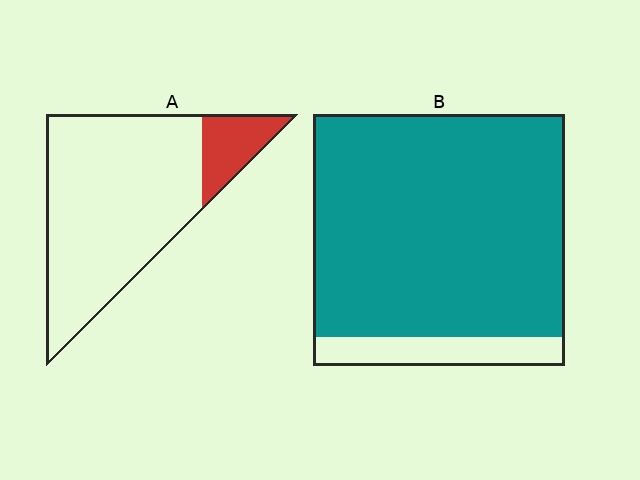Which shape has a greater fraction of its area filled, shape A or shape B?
Shape B.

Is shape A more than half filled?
No.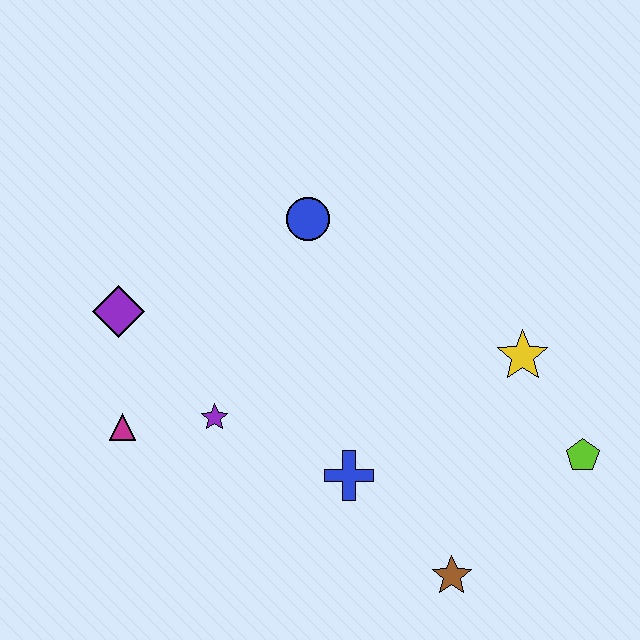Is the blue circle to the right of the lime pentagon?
No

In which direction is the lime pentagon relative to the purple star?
The lime pentagon is to the right of the purple star.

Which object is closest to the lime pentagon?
The yellow star is closest to the lime pentagon.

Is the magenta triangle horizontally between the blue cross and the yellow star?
No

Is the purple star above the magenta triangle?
Yes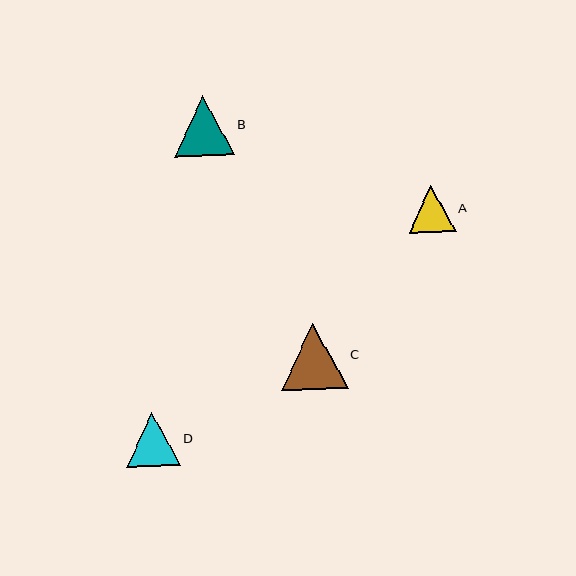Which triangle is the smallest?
Triangle A is the smallest with a size of approximately 47 pixels.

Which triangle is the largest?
Triangle C is the largest with a size of approximately 66 pixels.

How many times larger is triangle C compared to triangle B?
Triangle C is approximately 1.1 times the size of triangle B.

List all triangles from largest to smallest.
From largest to smallest: C, B, D, A.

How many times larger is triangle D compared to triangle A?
Triangle D is approximately 1.2 times the size of triangle A.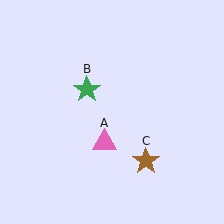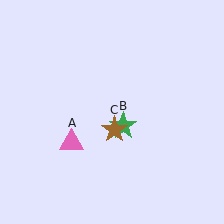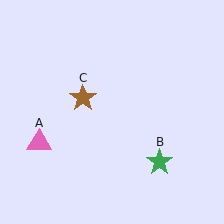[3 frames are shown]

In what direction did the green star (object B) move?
The green star (object B) moved down and to the right.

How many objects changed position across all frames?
3 objects changed position: pink triangle (object A), green star (object B), brown star (object C).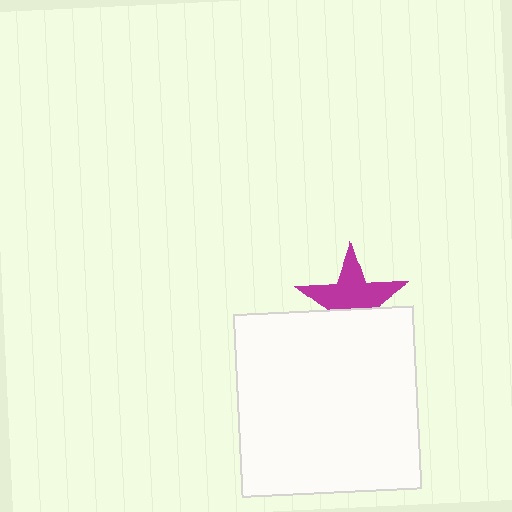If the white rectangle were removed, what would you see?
You would see the complete magenta star.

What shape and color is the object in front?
The object in front is a white rectangle.